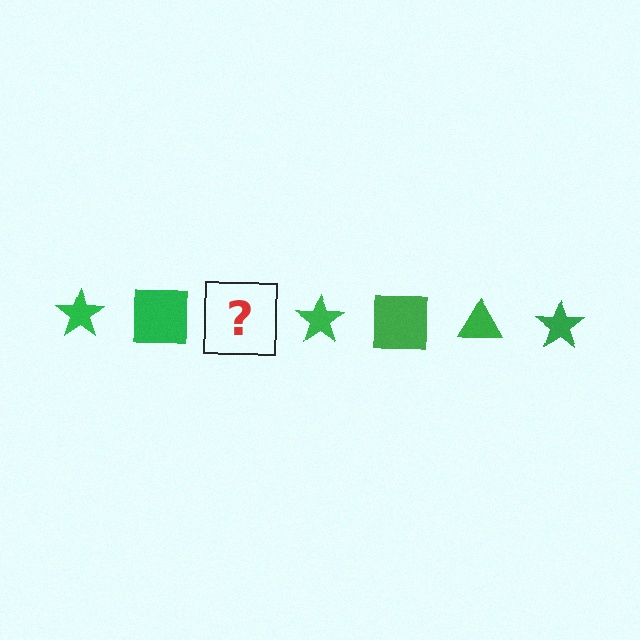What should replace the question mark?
The question mark should be replaced with a green triangle.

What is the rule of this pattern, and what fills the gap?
The rule is that the pattern cycles through star, square, triangle shapes in green. The gap should be filled with a green triangle.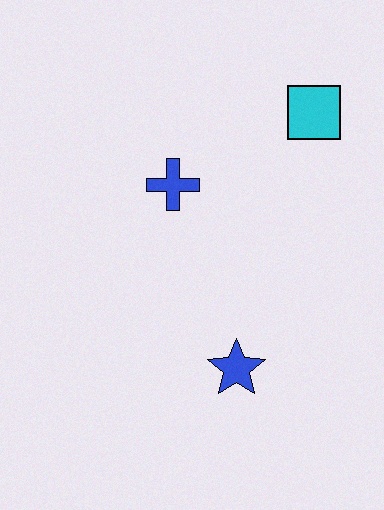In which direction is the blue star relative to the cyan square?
The blue star is below the cyan square.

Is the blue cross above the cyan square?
No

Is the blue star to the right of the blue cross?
Yes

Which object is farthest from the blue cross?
The blue star is farthest from the blue cross.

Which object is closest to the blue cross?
The cyan square is closest to the blue cross.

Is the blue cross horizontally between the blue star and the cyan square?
No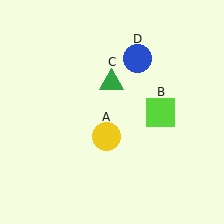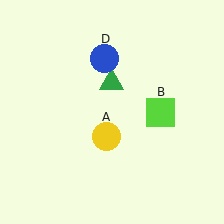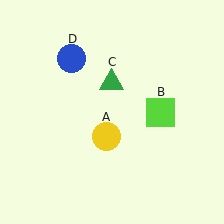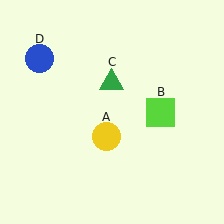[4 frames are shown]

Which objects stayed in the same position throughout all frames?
Yellow circle (object A) and lime square (object B) and green triangle (object C) remained stationary.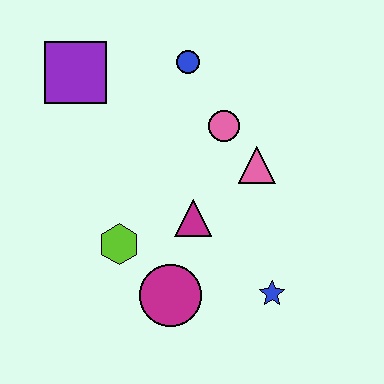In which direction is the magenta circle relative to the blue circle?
The magenta circle is below the blue circle.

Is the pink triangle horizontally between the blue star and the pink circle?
Yes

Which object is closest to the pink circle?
The pink triangle is closest to the pink circle.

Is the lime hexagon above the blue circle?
No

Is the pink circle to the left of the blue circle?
No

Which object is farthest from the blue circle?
The blue star is farthest from the blue circle.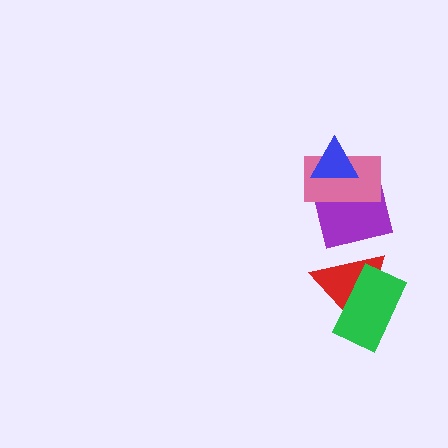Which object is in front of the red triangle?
The green rectangle is in front of the red triangle.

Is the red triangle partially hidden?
Yes, it is partially covered by another shape.